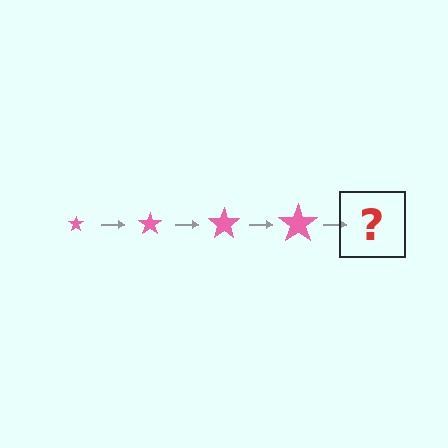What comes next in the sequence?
The next element should be a pink star, larger than the previous one.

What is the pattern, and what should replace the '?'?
The pattern is that the star gets progressively larger each step. The '?' should be a pink star, larger than the previous one.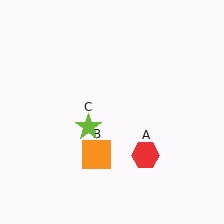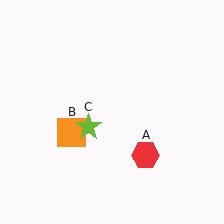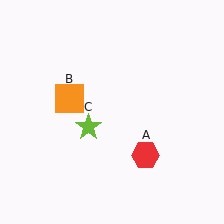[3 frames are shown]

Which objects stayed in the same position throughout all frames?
Red hexagon (object A) and lime star (object C) remained stationary.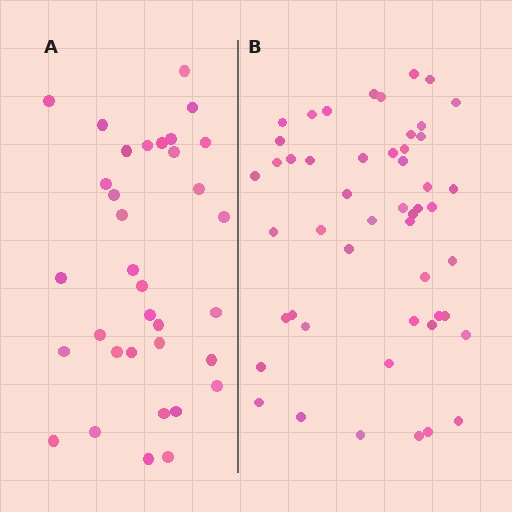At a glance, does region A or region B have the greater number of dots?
Region B (the right region) has more dots.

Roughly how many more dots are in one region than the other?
Region B has approximately 15 more dots than region A.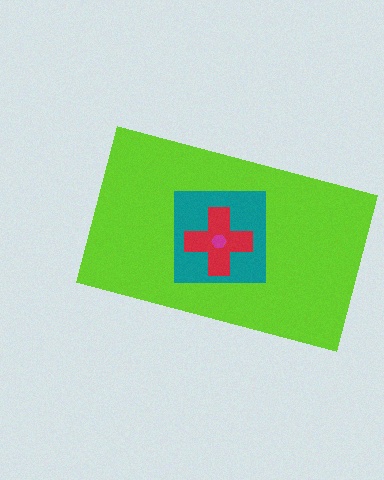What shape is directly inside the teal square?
The red cross.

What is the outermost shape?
The lime rectangle.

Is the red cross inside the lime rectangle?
Yes.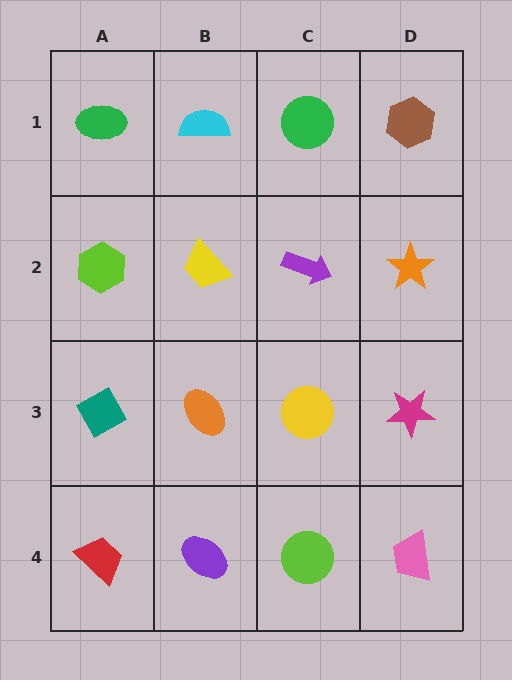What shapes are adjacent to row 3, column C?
A purple arrow (row 2, column C), a lime circle (row 4, column C), an orange ellipse (row 3, column B), a magenta star (row 3, column D).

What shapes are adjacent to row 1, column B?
A yellow trapezoid (row 2, column B), a green ellipse (row 1, column A), a green circle (row 1, column C).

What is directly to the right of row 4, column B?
A lime circle.